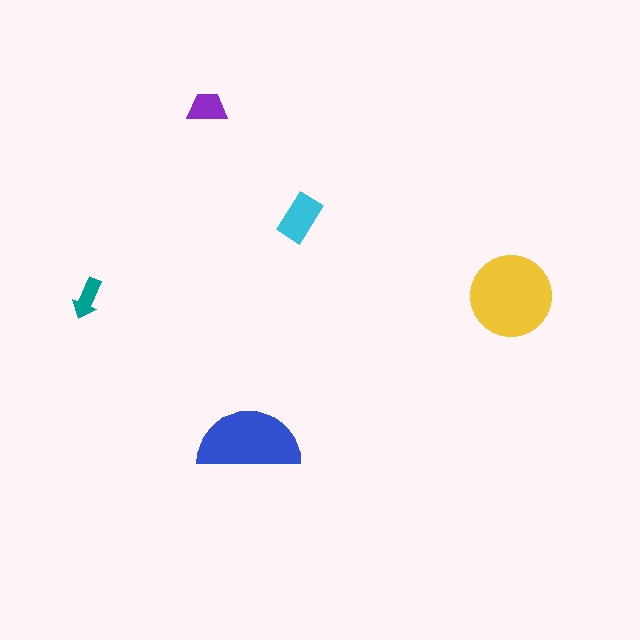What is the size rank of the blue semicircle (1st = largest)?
2nd.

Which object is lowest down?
The blue semicircle is bottommost.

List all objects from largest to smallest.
The yellow circle, the blue semicircle, the cyan rectangle, the purple trapezoid, the teal arrow.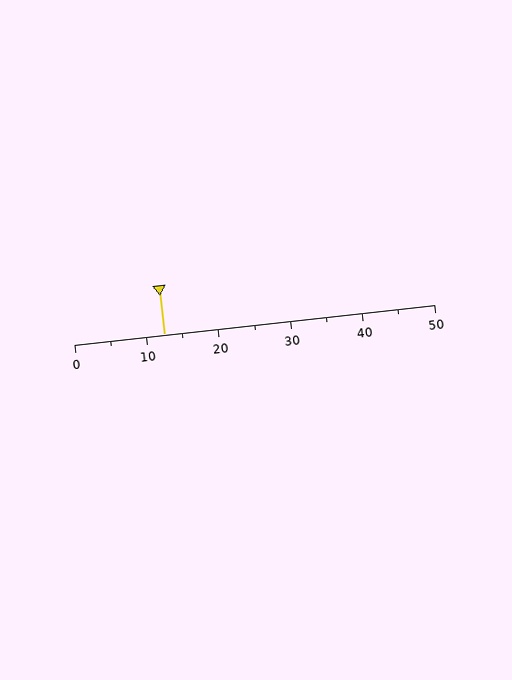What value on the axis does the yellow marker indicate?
The marker indicates approximately 12.5.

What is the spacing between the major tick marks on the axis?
The major ticks are spaced 10 apart.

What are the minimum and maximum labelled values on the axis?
The axis runs from 0 to 50.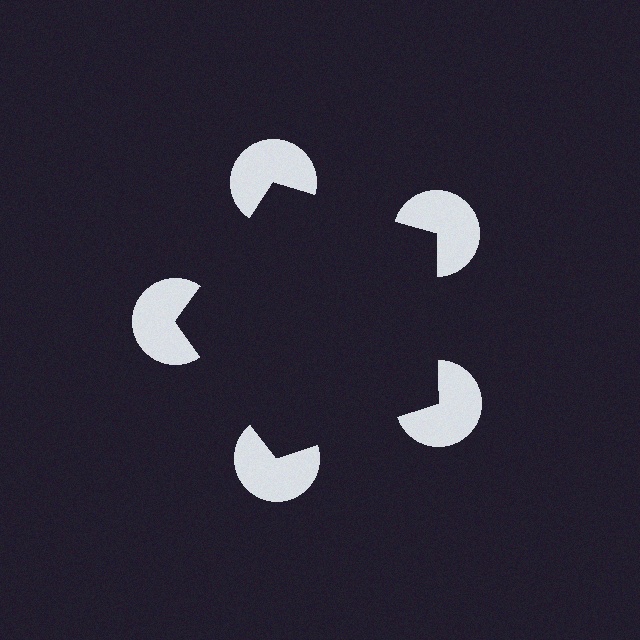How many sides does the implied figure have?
5 sides.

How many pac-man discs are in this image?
There are 5 — one at each vertex of the illusory pentagon.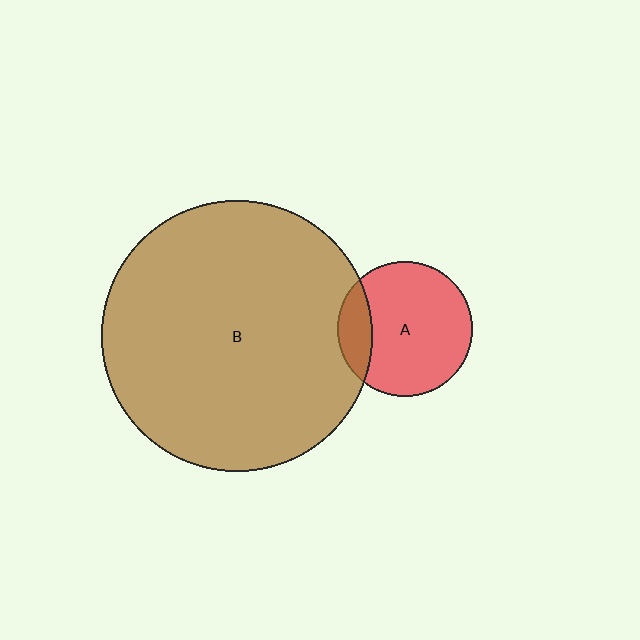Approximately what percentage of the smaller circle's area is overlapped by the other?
Approximately 15%.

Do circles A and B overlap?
Yes.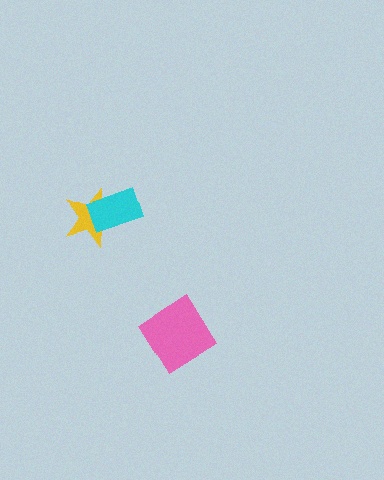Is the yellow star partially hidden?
Yes, it is partially covered by another shape.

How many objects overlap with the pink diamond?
0 objects overlap with the pink diamond.